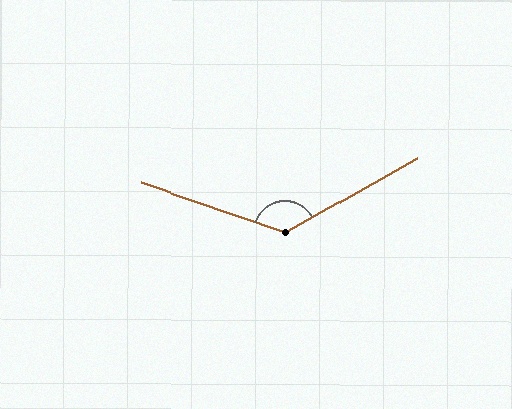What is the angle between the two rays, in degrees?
Approximately 132 degrees.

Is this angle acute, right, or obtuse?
It is obtuse.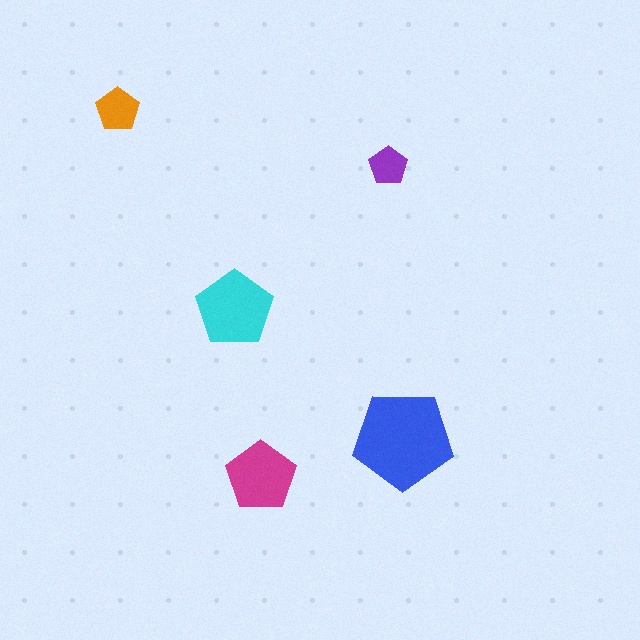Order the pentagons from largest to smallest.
the blue one, the cyan one, the magenta one, the orange one, the purple one.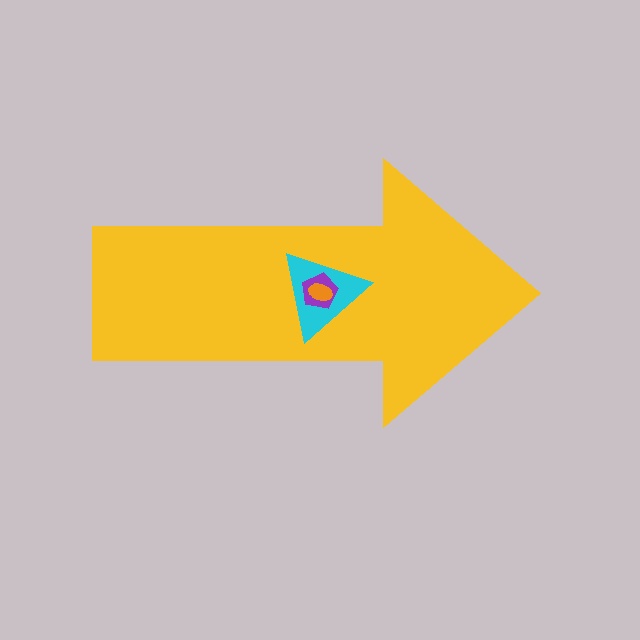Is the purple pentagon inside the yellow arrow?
Yes.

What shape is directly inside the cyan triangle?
The purple pentagon.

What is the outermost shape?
The yellow arrow.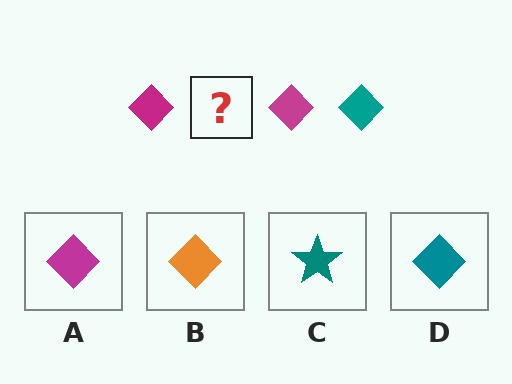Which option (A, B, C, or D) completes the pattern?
D.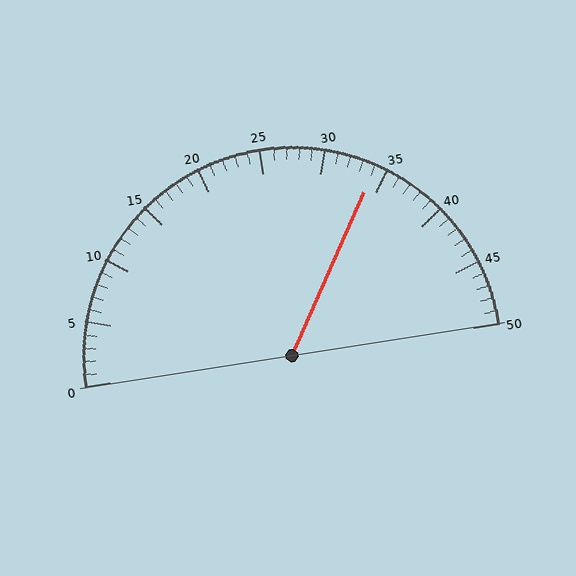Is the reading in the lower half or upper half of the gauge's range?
The reading is in the upper half of the range (0 to 50).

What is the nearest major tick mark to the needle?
The nearest major tick mark is 35.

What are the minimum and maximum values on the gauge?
The gauge ranges from 0 to 50.